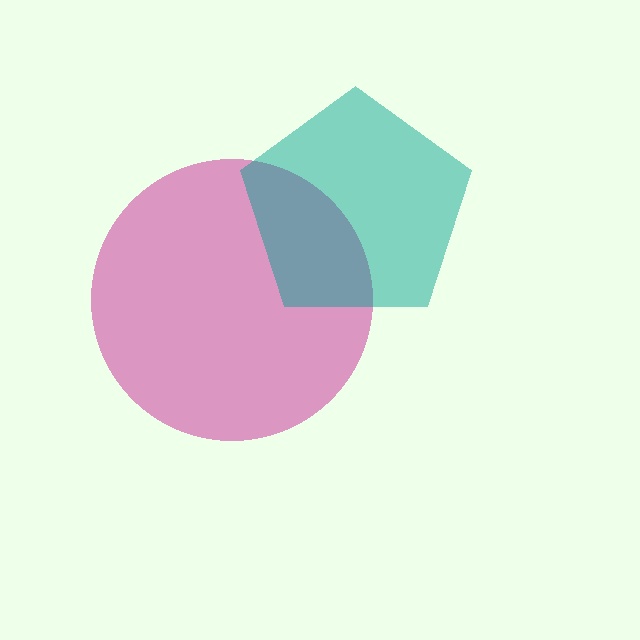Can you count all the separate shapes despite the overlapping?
Yes, there are 2 separate shapes.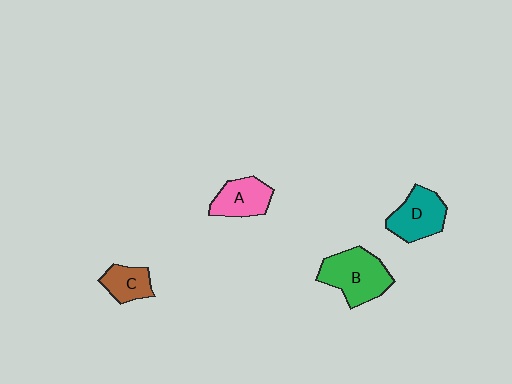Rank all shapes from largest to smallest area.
From largest to smallest: B (green), D (teal), A (pink), C (brown).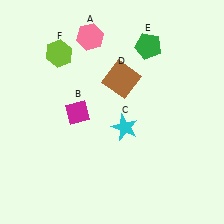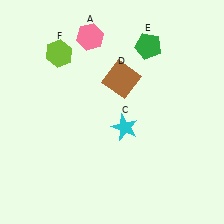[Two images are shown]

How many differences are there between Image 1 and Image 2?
There is 1 difference between the two images.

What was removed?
The magenta diamond (B) was removed in Image 2.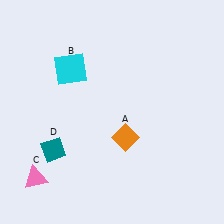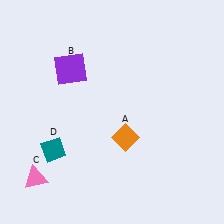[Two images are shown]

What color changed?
The square (B) changed from cyan in Image 1 to purple in Image 2.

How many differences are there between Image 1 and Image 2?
There is 1 difference between the two images.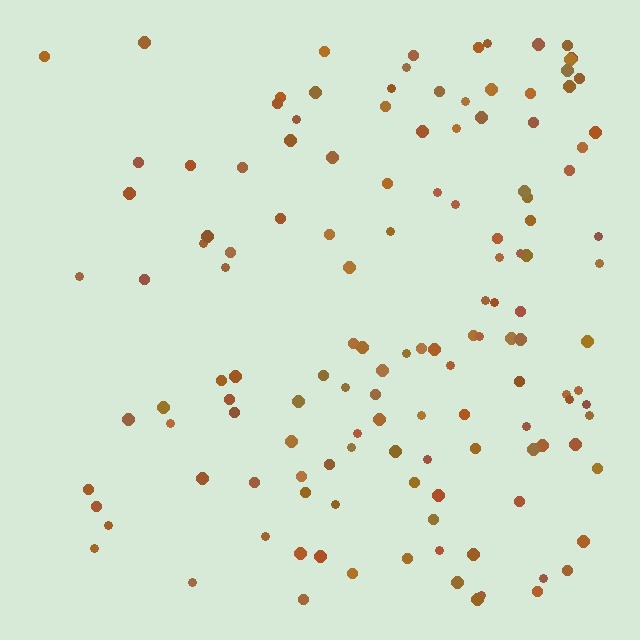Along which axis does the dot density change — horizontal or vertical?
Horizontal.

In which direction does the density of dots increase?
From left to right, with the right side densest.